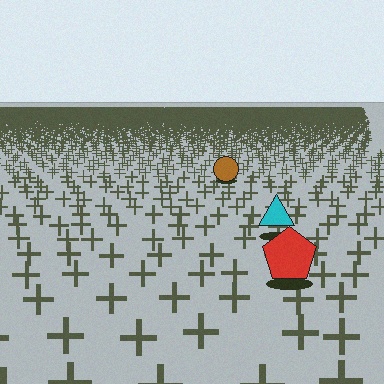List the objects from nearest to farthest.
From nearest to farthest: the red pentagon, the cyan triangle, the brown circle.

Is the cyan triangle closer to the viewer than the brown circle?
Yes. The cyan triangle is closer — you can tell from the texture gradient: the ground texture is coarser near it.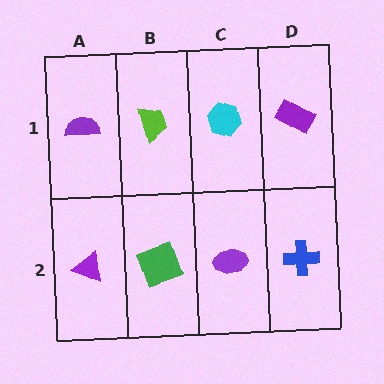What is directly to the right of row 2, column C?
A blue cross.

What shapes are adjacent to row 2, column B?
A lime trapezoid (row 1, column B), a purple triangle (row 2, column A), a purple ellipse (row 2, column C).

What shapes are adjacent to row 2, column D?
A purple rectangle (row 1, column D), a purple ellipse (row 2, column C).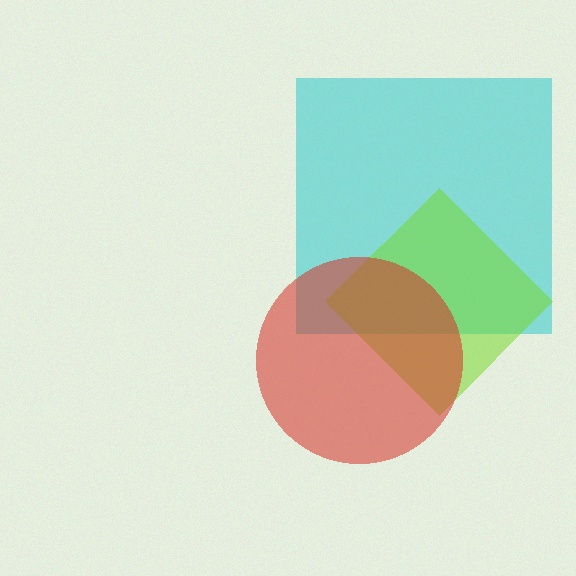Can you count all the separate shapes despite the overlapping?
Yes, there are 3 separate shapes.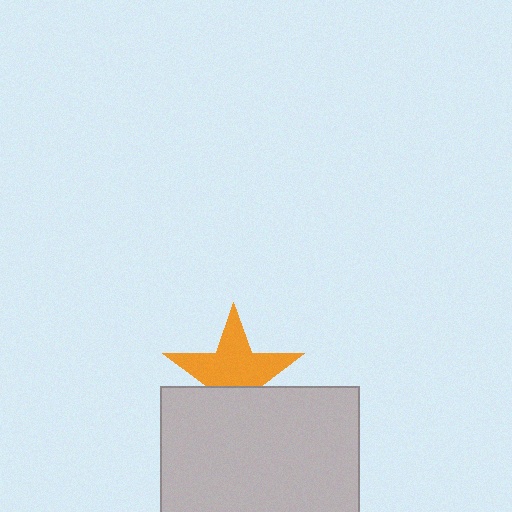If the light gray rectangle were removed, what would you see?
You would see the complete orange star.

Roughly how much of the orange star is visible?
About half of it is visible (roughly 63%).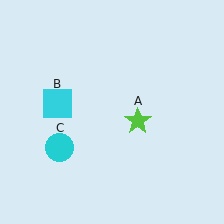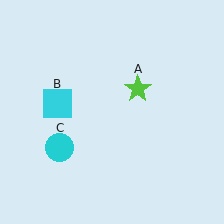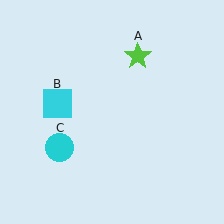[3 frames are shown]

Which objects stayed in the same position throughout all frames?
Cyan square (object B) and cyan circle (object C) remained stationary.